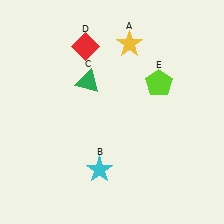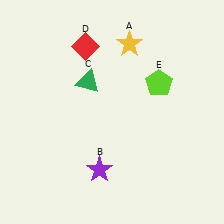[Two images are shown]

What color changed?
The star (B) changed from cyan in Image 1 to purple in Image 2.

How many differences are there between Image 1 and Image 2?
There is 1 difference between the two images.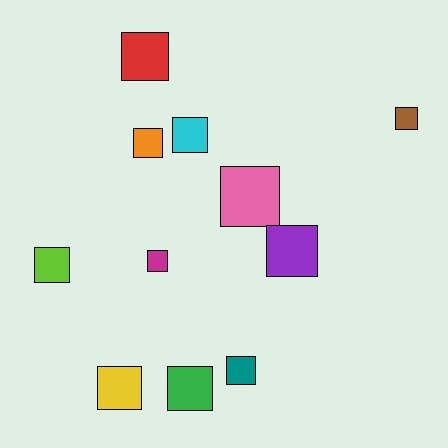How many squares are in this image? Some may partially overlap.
There are 11 squares.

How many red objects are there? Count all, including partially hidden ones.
There is 1 red object.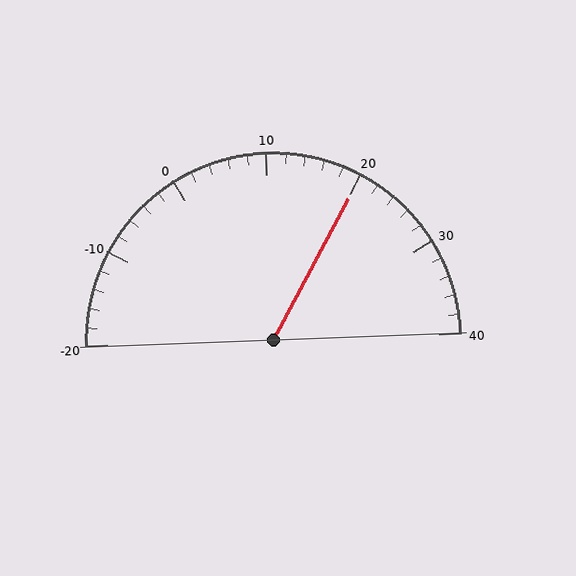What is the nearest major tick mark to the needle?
The nearest major tick mark is 20.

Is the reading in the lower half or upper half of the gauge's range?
The reading is in the upper half of the range (-20 to 40).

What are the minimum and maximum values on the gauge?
The gauge ranges from -20 to 40.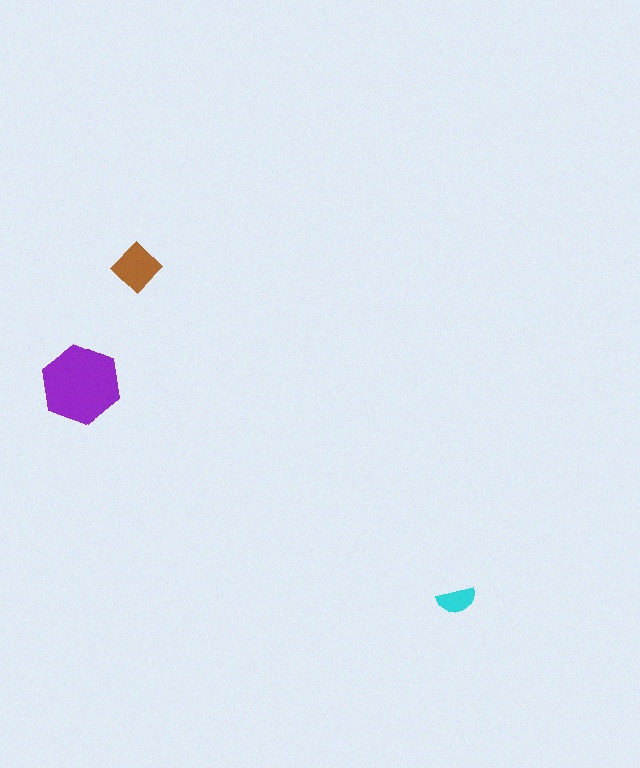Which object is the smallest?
The cyan semicircle.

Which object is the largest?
The purple hexagon.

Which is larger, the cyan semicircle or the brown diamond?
The brown diamond.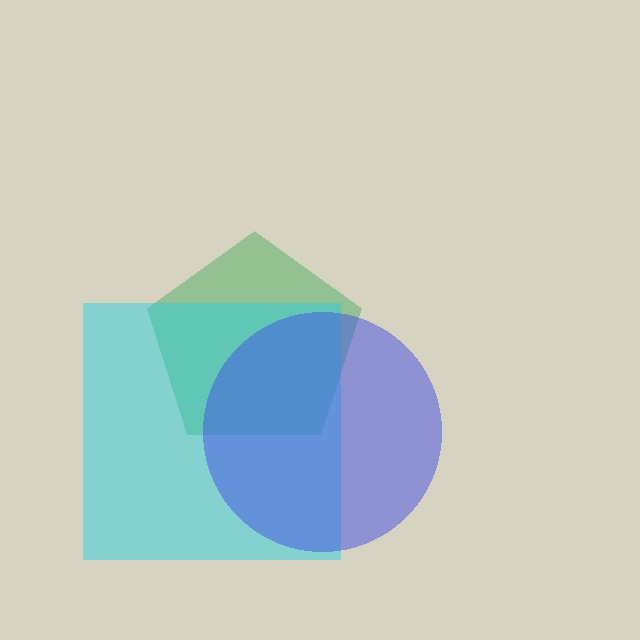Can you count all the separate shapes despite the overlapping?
Yes, there are 3 separate shapes.